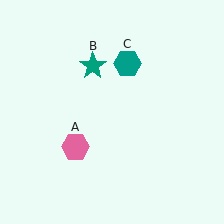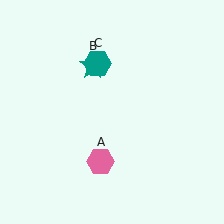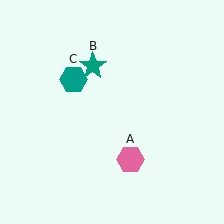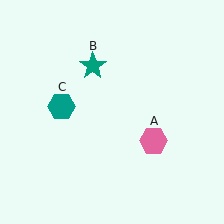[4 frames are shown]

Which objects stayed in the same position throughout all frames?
Teal star (object B) remained stationary.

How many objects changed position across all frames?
2 objects changed position: pink hexagon (object A), teal hexagon (object C).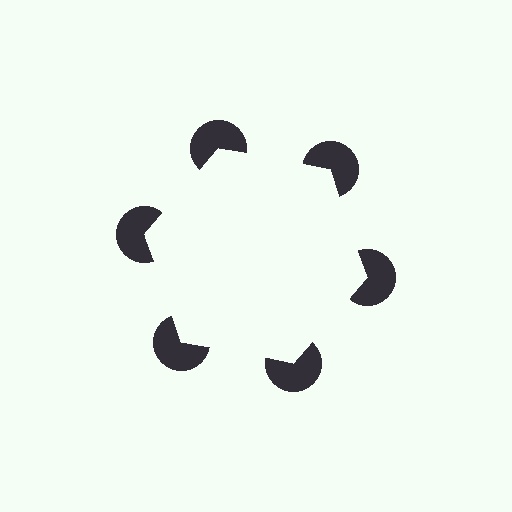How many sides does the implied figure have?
6 sides.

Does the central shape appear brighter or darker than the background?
It typically appears slightly brighter than the background, even though no actual brightness change is drawn.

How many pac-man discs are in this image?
There are 6 — one at each vertex of the illusory hexagon.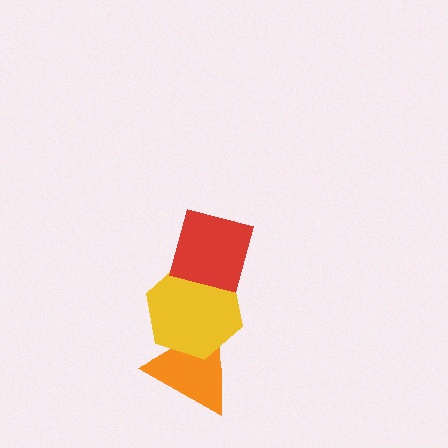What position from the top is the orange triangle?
The orange triangle is 3rd from the top.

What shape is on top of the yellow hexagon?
The red square is on top of the yellow hexagon.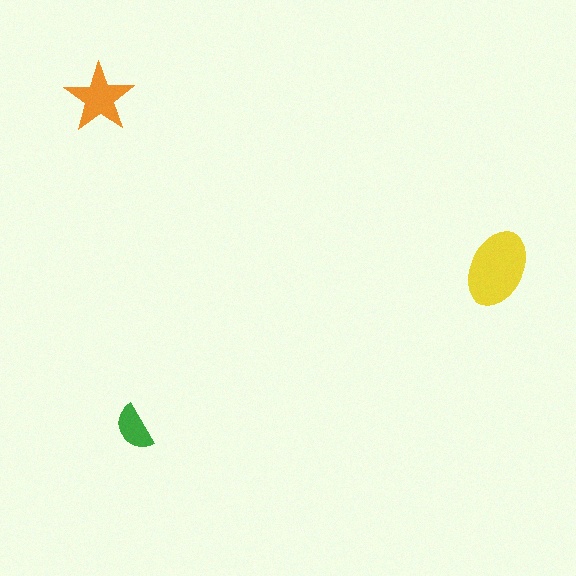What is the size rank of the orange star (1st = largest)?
2nd.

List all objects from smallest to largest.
The green semicircle, the orange star, the yellow ellipse.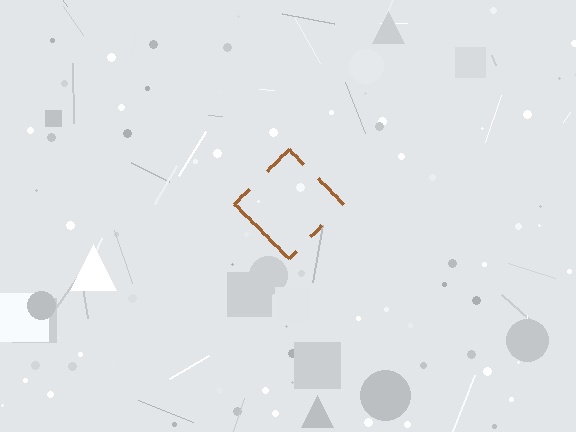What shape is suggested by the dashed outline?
The dashed outline suggests a diamond.